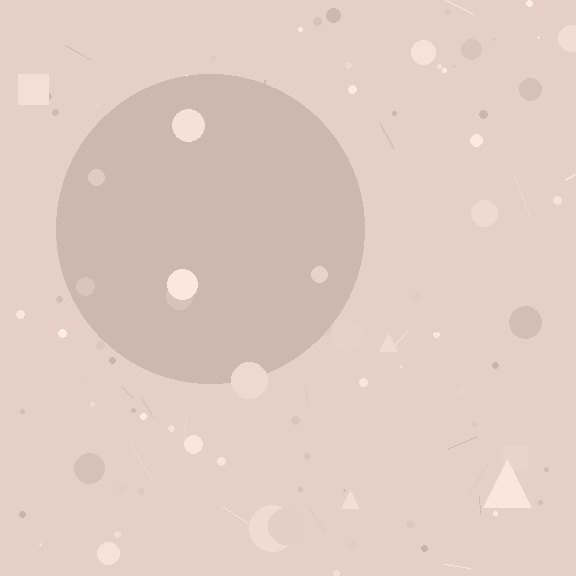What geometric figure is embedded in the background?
A circle is embedded in the background.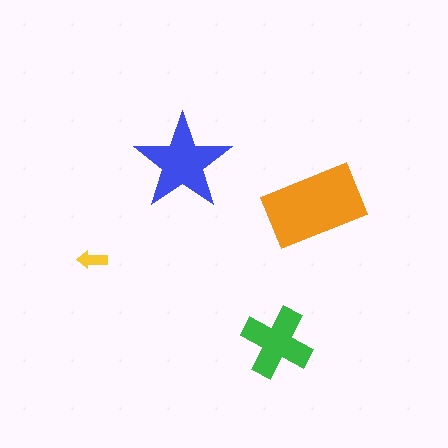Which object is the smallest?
The yellow arrow.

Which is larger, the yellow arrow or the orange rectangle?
The orange rectangle.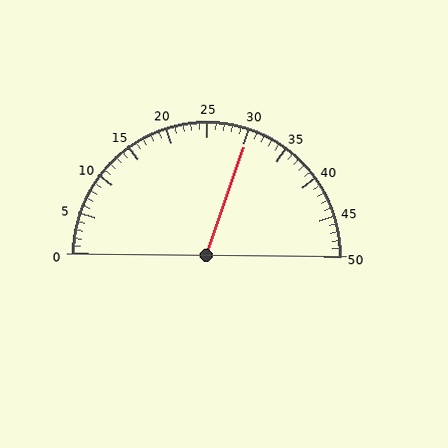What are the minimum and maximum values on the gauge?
The gauge ranges from 0 to 50.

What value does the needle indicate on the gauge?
The needle indicates approximately 30.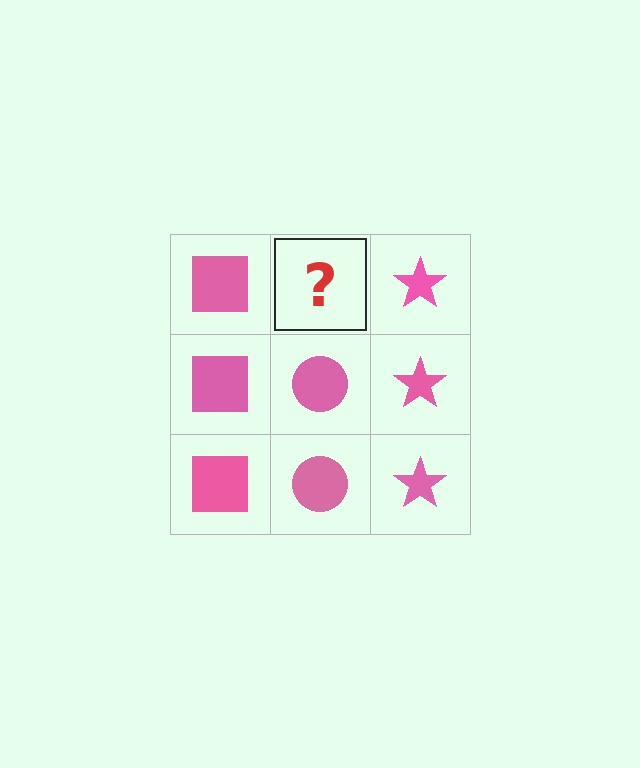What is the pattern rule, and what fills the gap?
The rule is that each column has a consistent shape. The gap should be filled with a pink circle.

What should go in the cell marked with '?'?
The missing cell should contain a pink circle.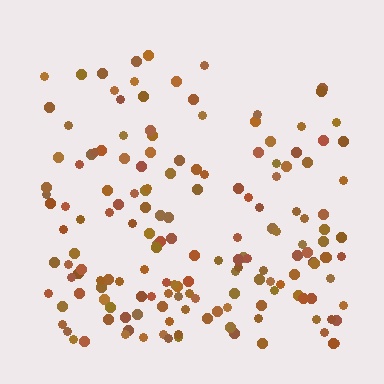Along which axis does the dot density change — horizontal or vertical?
Vertical.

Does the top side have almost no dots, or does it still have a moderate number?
Still a moderate number, just noticeably fewer than the bottom.